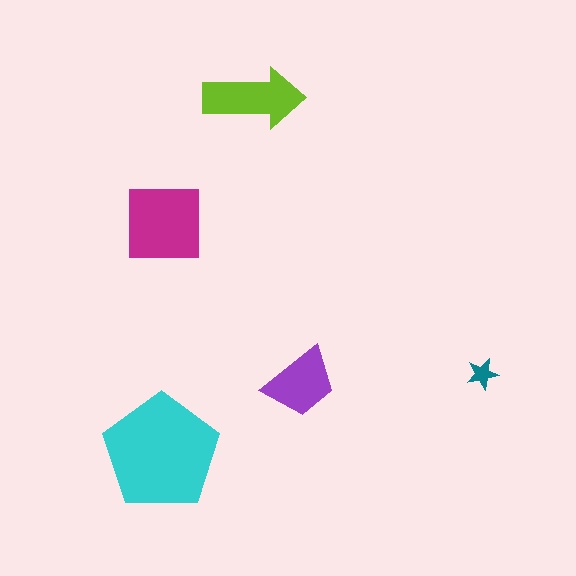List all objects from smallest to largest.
The teal star, the purple trapezoid, the lime arrow, the magenta square, the cyan pentagon.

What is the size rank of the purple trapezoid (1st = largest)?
4th.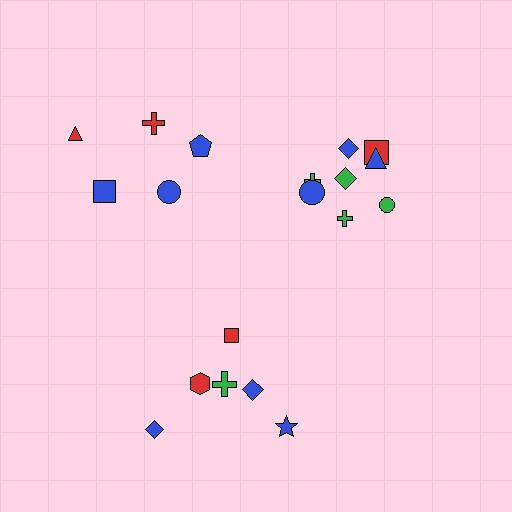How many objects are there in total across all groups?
There are 19 objects.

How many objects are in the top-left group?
There are 5 objects.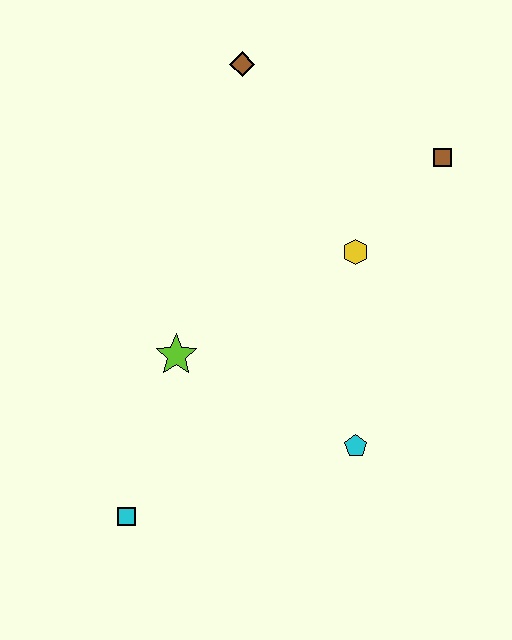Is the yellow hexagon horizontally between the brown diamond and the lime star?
No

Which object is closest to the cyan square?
The lime star is closest to the cyan square.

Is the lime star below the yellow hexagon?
Yes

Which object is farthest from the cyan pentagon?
The brown diamond is farthest from the cyan pentagon.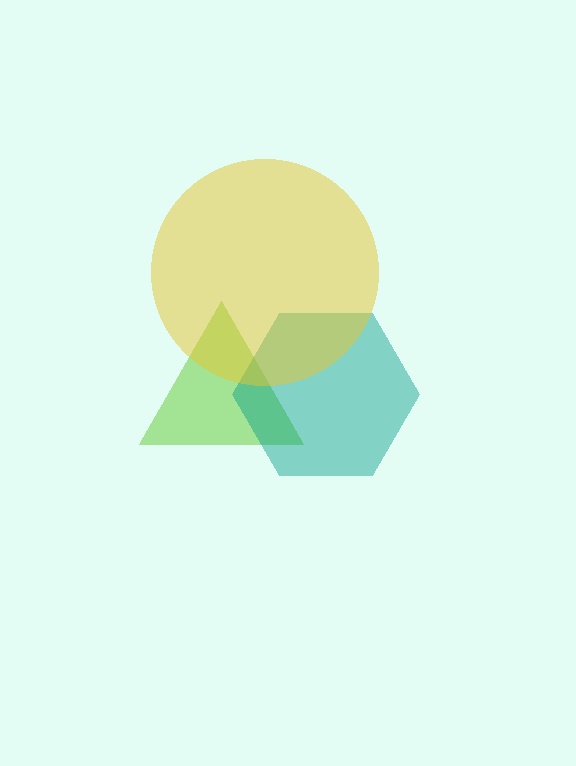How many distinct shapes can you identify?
There are 3 distinct shapes: a lime triangle, a teal hexagon, a yellow circle.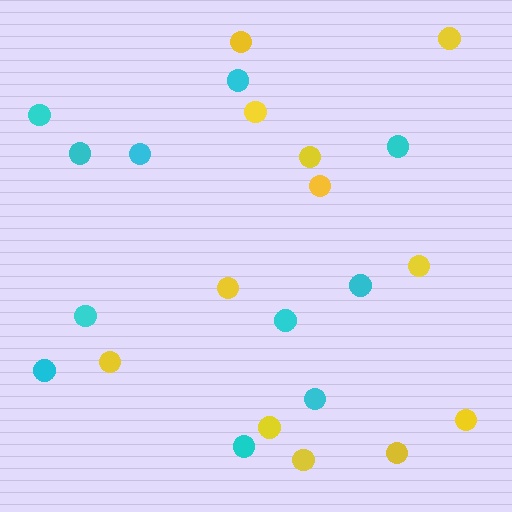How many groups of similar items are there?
There are 2 groups: one group of yellow circles (12) and one group of cyan circles (11).